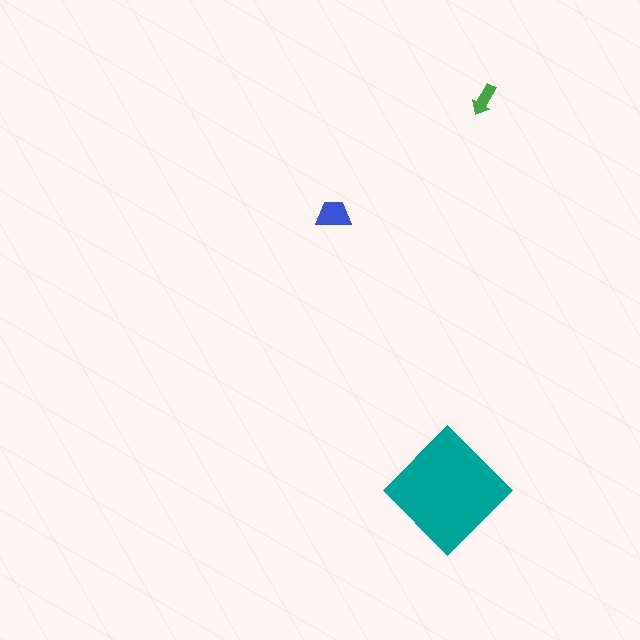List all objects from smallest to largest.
The green arrow, the blue trapezoid, the teal diamond.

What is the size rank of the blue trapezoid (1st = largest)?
2nd.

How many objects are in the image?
There are 3 objects in the image.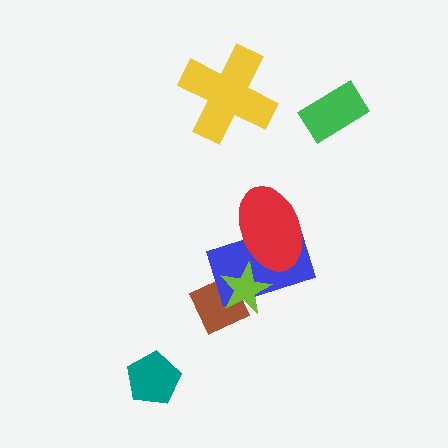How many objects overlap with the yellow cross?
0 objects overlap with the yellow cross.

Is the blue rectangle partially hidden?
Yes, it is partially covered by another shape.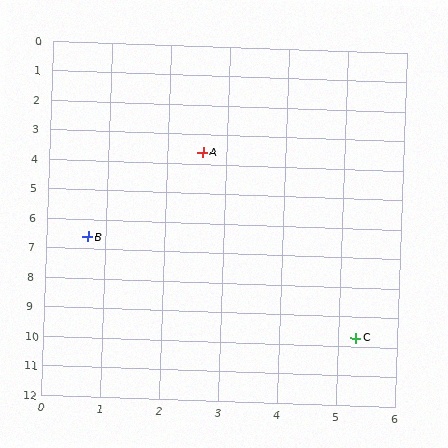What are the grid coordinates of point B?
Point B is at approximately (0.7, 6.6).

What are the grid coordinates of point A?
Point A is at approximately (2.6, 3.6).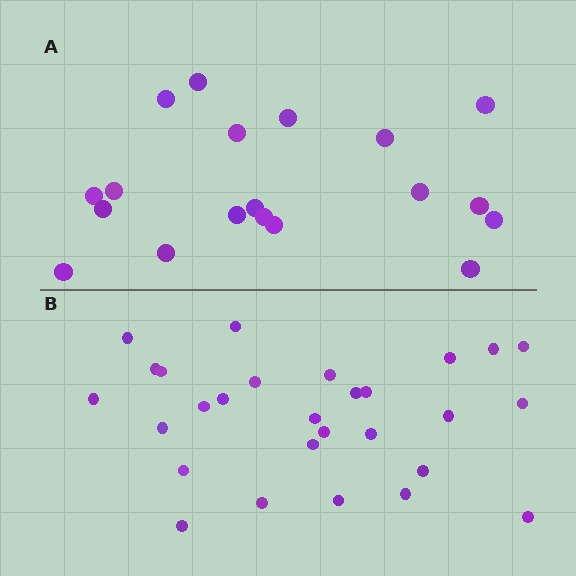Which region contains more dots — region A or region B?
Region B (the bottom region) has more dots.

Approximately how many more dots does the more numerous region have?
Region B has roughly 8 or so more dots than region A.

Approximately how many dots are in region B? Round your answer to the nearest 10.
About 30 dots. (The exact count is 28, which rounds to 30.)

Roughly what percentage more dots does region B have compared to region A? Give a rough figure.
About 45% more.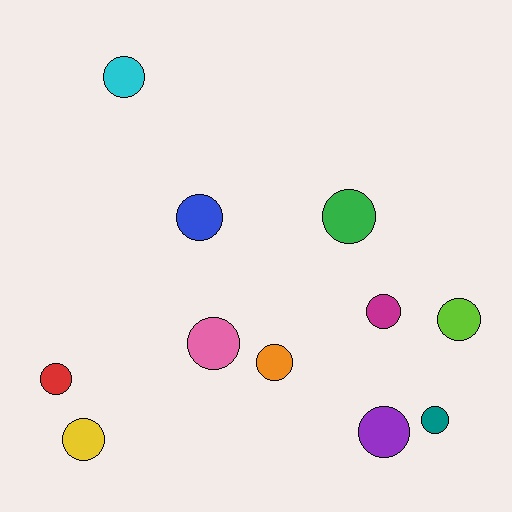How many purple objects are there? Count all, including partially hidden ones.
There is 1 purple object.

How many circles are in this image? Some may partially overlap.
There are 11 circles.